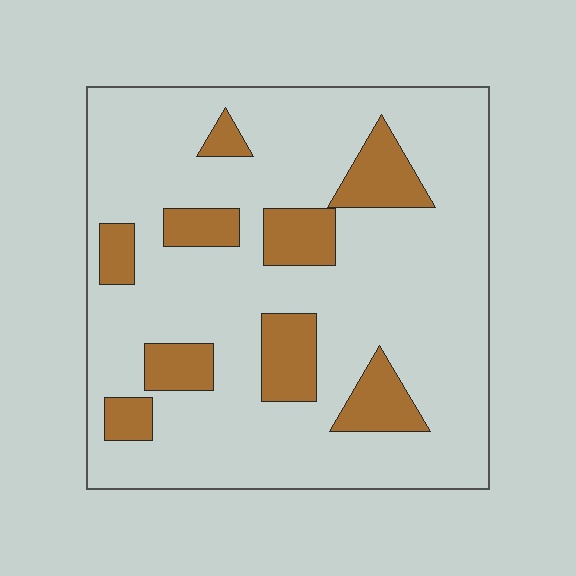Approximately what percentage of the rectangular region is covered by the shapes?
Approximately 20%.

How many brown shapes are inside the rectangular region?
9.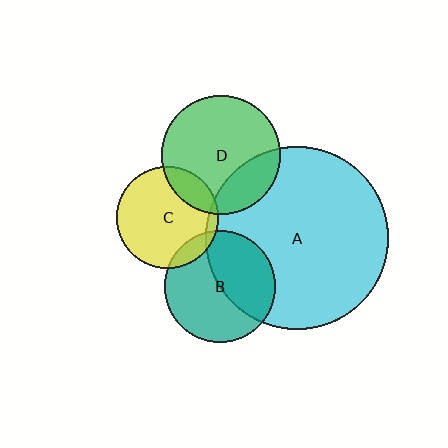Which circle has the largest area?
Circle A (cyan).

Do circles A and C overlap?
Yes.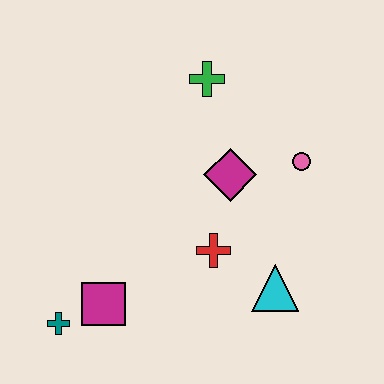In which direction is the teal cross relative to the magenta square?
The teal cross is to the left of the magenta square.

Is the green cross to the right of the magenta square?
Yes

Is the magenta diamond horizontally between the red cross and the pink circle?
Yes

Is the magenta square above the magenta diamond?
No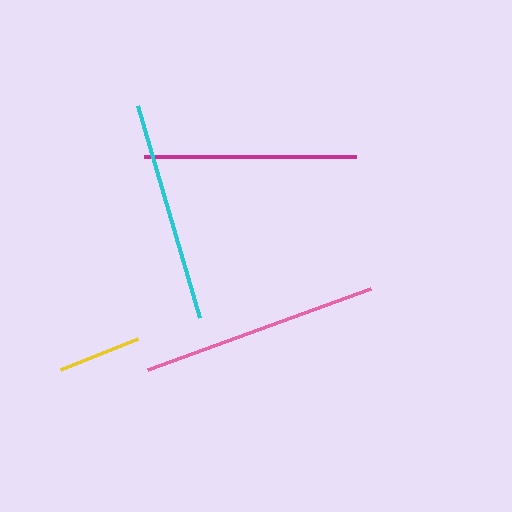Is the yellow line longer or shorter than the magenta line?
The magenta line is longer than the yellow line.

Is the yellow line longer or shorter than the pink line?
The pink line is longer than the yellow line.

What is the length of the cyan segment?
The cyan segment is approximately 222 pixels long.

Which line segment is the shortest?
The yellow line is the shortest at approximately 83 pixels.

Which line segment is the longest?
The pink line is the longest at approximately 236 pixels.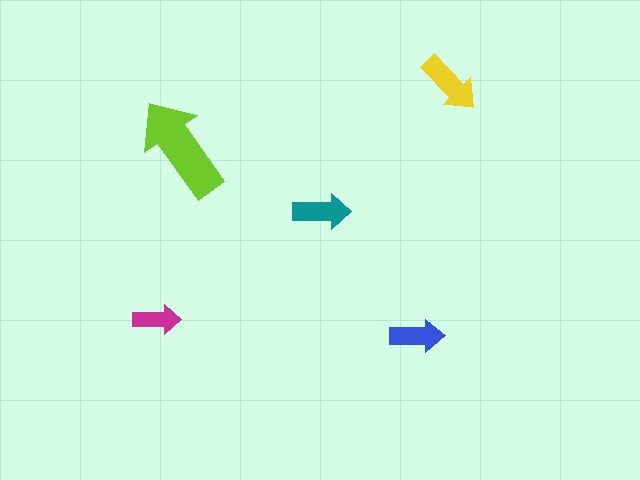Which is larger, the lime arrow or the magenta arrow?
The lime one.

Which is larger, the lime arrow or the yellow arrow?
The lime one.